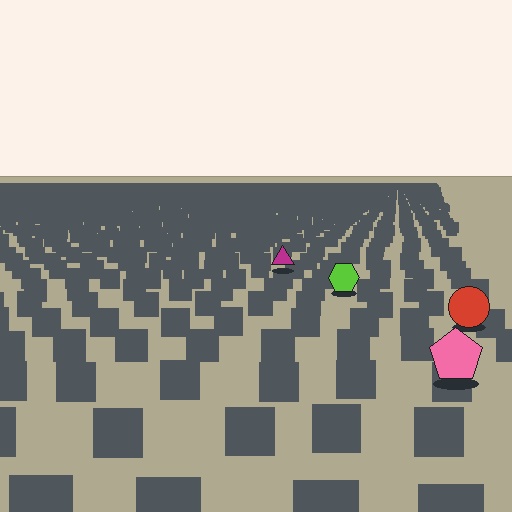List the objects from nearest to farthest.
From nearest to farthest: the pink pentagon, the red circle, the lime hexagon, the magenta triangle.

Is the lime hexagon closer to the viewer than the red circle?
No. The red circle is closer — you can tell from the texture gradient: the ground texture is coarser near it.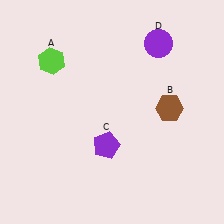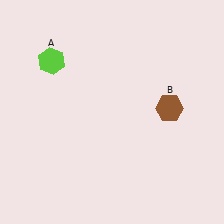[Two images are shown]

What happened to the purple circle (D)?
The purple circle (D) was removed in Image 2. It was in the top-right area of Image 1.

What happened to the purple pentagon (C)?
The purple pentagon (C) was removed in Image 2. It was in the bottom-left area of Image 1.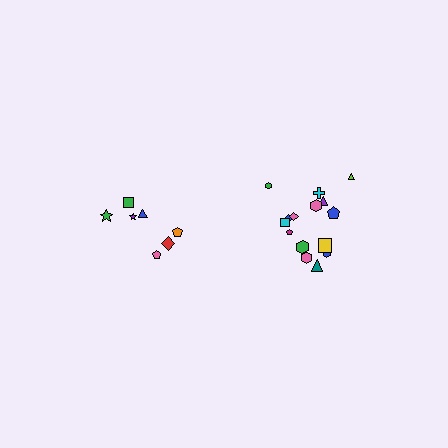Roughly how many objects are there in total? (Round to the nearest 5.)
Roughly 20 objects in total.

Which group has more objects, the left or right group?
The right group.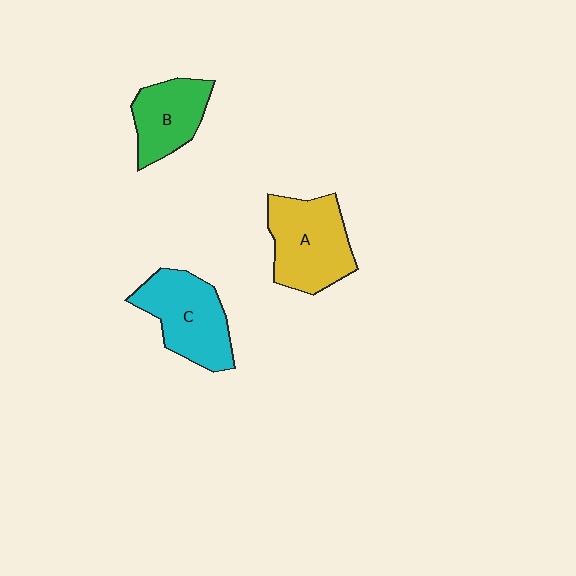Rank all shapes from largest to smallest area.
From largest to smallest: A (yellow), C (cyan), B (green).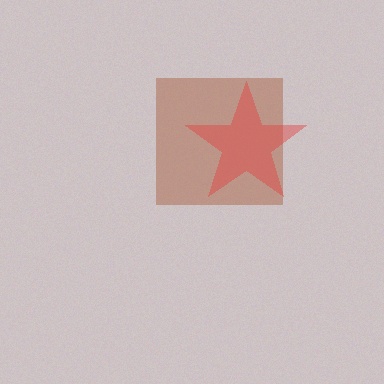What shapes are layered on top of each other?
The layered shapes are: a brown square, a red star.